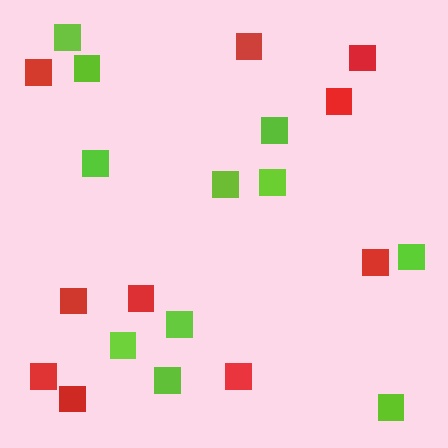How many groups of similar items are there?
There are 2 groups: one group of lime squares (11) and one group of red squares (10).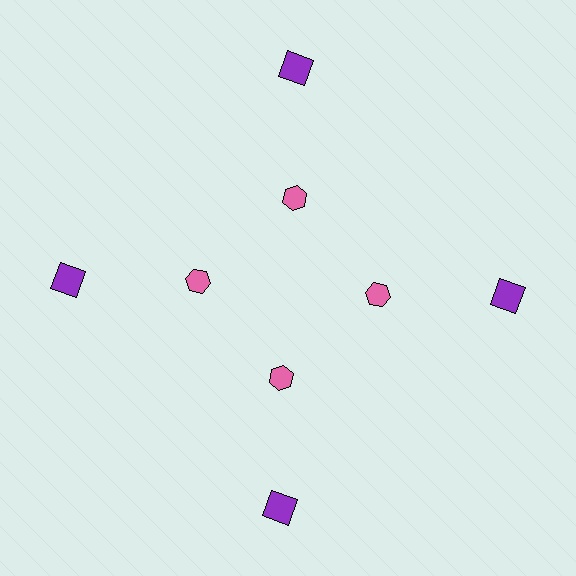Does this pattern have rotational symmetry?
Yes, this pattern has 4-fold rotational symmetry. It looks the same after rotating 90 degrees around the center.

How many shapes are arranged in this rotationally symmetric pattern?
There are 8 shapes, arranged in 4 groups of 2.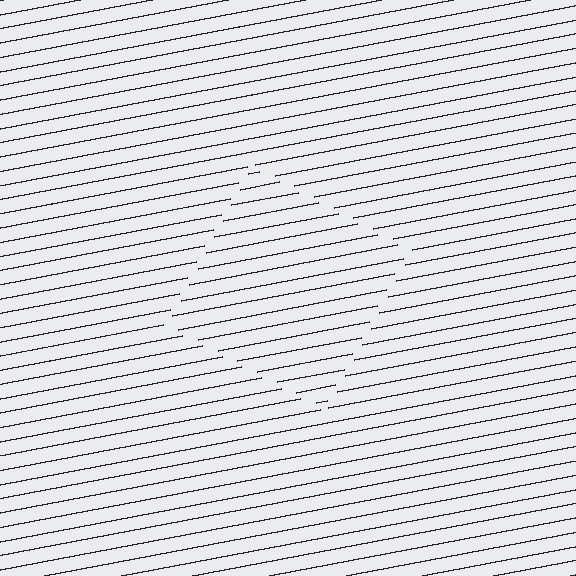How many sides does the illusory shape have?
4 sides — the line-ends trace a square.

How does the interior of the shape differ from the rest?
The interior of the shape contains the same grating, shifted by half a period — the contour is defined by the phase discontinuity where line-ends from the inner and outer gratings abut.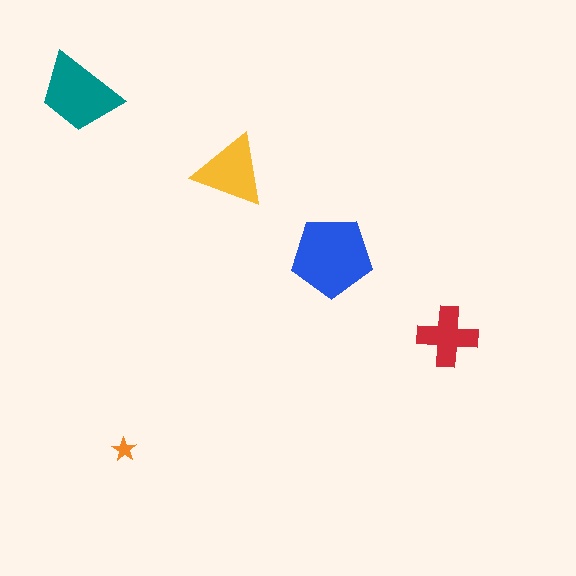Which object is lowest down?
The orange star is bottommost.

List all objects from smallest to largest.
The orange star, the red cross, the yellow triangle, the teal trapezoid, the blue pentagon.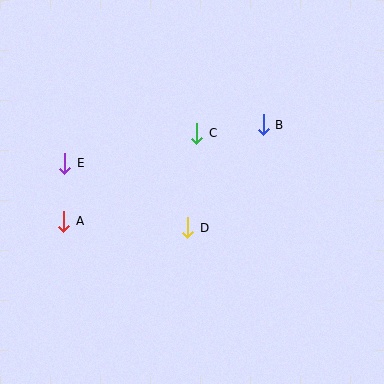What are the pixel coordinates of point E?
Point E is at (65, 163).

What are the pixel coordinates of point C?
Point C is at (197, 133).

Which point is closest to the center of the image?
Point D at (188, 228) is closest to the center.